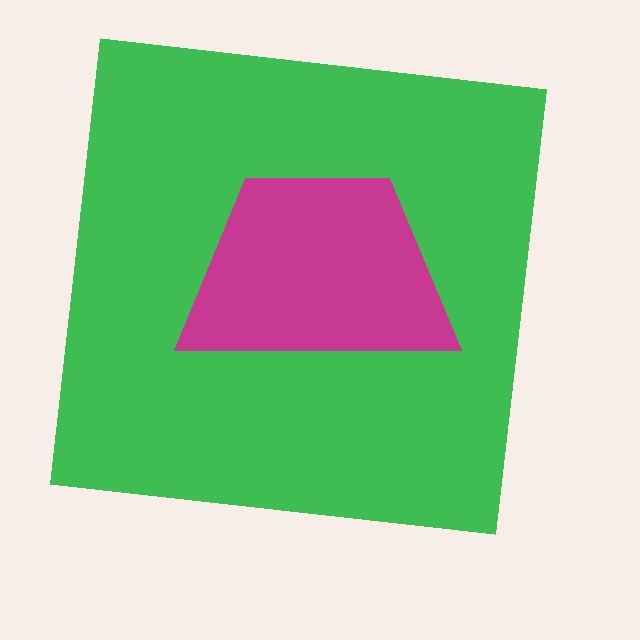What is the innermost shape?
The magenta trapezoid.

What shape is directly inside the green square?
The magenta trapezoid.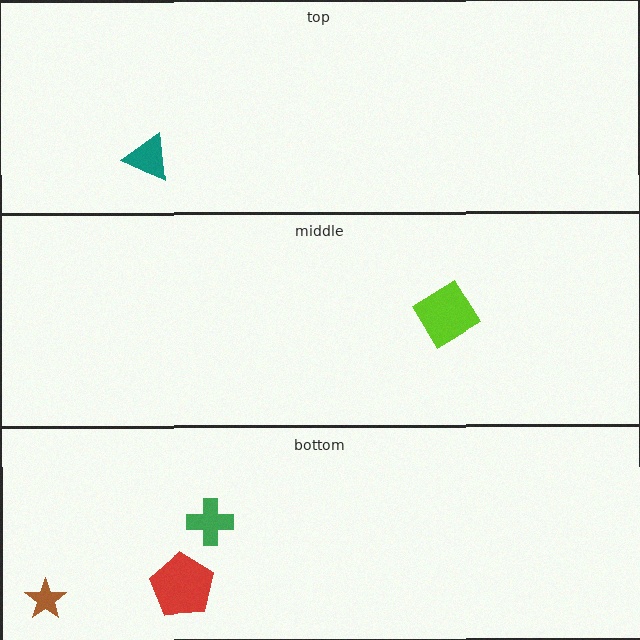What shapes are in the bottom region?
The brown star, the red pentagon, the green cross.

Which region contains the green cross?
The bottom region.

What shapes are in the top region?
The teal triangle.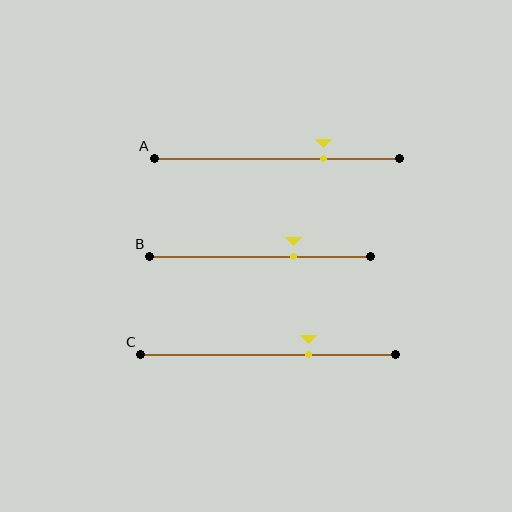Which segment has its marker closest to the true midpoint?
Segment B has its marker closest to the true midpoint.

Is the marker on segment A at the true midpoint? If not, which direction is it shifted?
No, the marker on segment A is shifted to the right by about 19% of the segment length.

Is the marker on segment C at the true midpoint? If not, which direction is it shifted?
No, the marker on segment C is shifted to the right by about 16% of the segment length.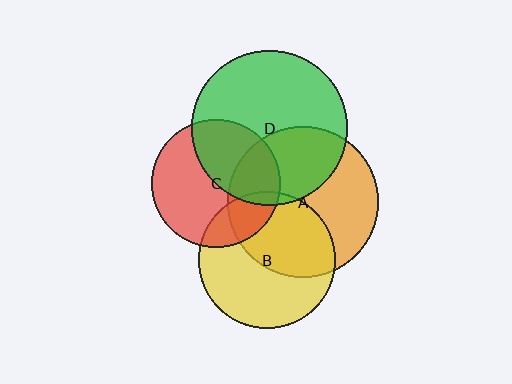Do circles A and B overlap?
Yes.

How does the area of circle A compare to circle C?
Approximately 1.4 times.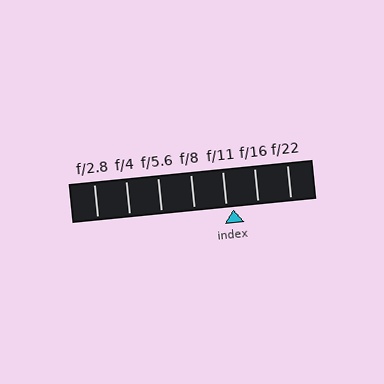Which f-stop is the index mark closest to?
The index mark is closest to f/11.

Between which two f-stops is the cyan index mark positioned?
The index mark is between f/11 and f/16.